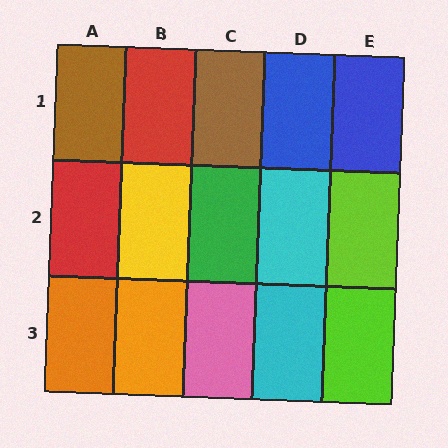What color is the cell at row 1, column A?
Brown.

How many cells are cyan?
2 cells are cyan.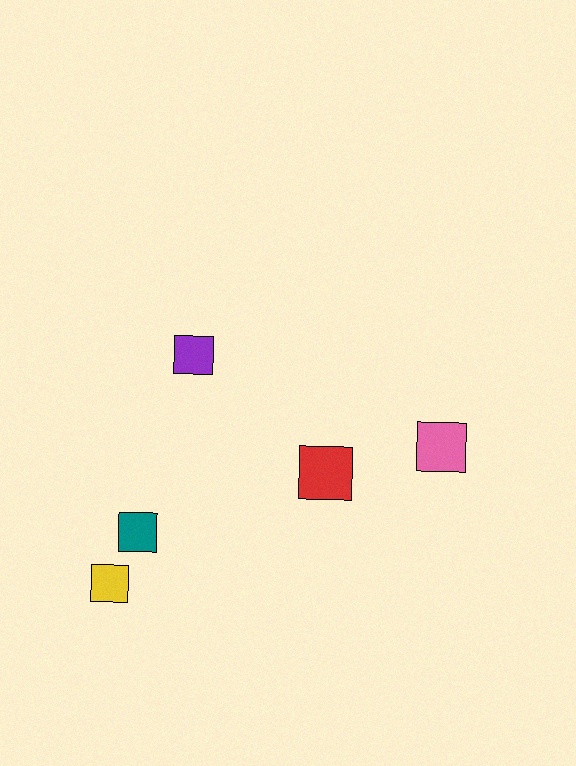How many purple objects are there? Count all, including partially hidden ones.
There is 1 purple object.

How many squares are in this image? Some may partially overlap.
There are 5 squares.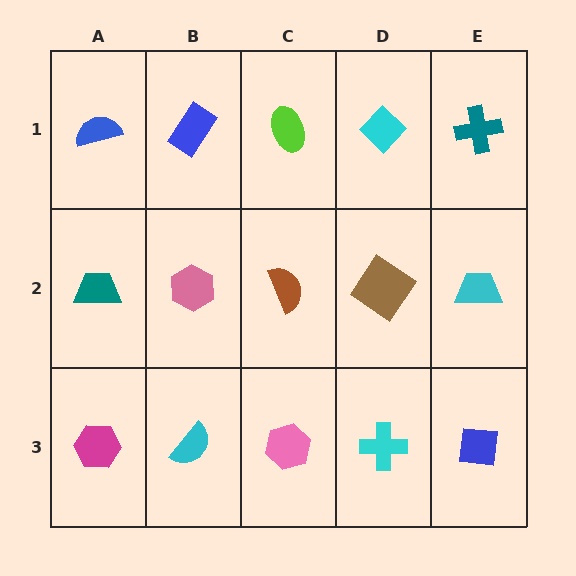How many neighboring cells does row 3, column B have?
3.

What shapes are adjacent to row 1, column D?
A brown diamond (row 2, column D), a lime ellipse (row 1, column C), a teal cross (row 1, column E).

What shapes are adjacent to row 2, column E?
A teal cross (row 1, column E), a blue square (row 3, column E), a brown diamond (row 2, column D).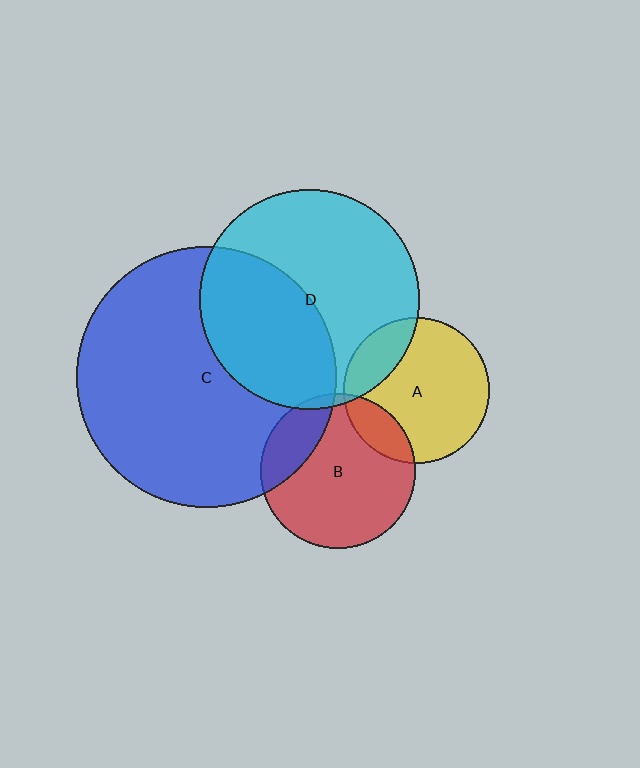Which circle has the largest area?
Circle C (blue).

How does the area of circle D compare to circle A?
Approximately 2.3 times.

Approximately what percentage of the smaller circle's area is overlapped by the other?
Approximately 20%.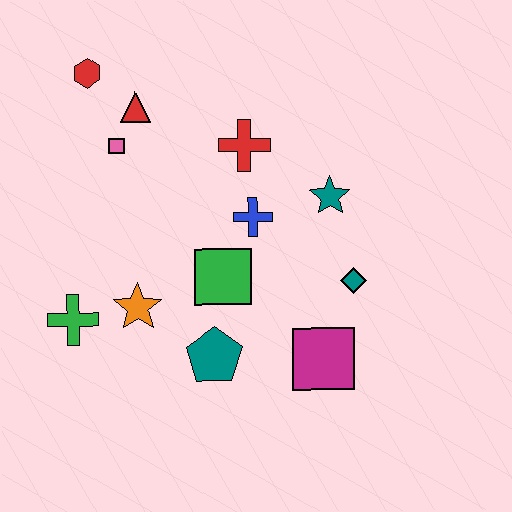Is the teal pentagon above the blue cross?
No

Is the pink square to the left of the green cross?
No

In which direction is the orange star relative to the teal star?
The orange star is to the left of the teal star.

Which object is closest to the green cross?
The orange star is closest to the green cross.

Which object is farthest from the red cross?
The green cross is farthest from the red cross.